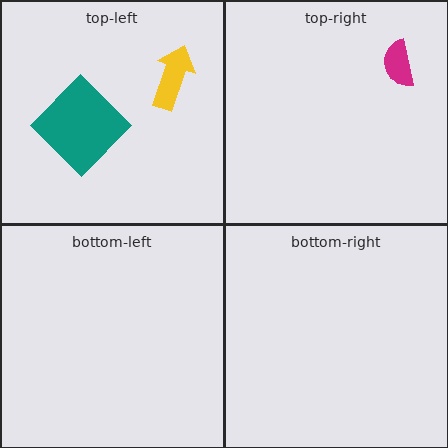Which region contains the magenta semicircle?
The top-right region.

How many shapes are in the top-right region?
1.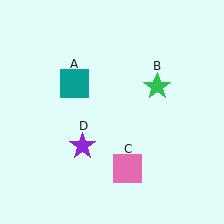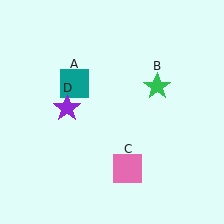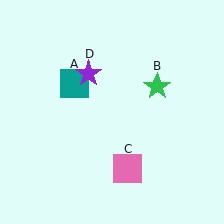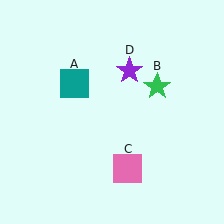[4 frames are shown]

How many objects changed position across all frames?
1 object changed position: purple star (object D).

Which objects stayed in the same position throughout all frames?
Teal square (object A) and green star (object B) and pink square (object C) remained stationary.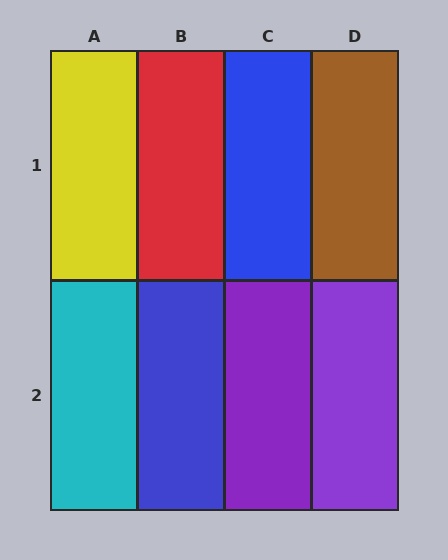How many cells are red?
1 cell is red.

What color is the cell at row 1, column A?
Yellow.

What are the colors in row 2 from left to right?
Cyan, blue, purple, purple.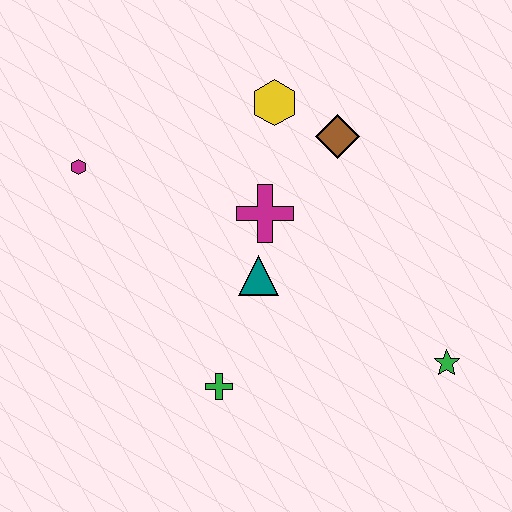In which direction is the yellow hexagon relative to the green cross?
The yellow hexagon is above the green cross.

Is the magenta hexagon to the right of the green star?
No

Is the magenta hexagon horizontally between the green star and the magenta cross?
No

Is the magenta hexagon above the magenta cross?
Yes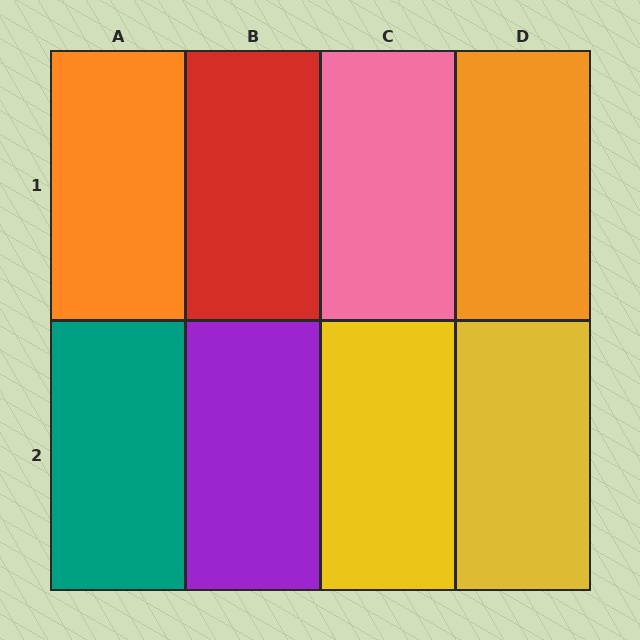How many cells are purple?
1 cell is purple.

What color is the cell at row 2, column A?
Teal.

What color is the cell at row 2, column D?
Yellow.